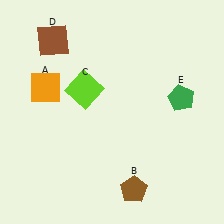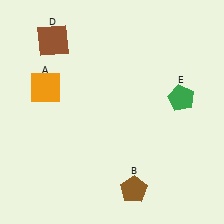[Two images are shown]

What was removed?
The lime square (C) was removed in Image 2.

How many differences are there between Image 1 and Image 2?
There is 1 difference between the two images.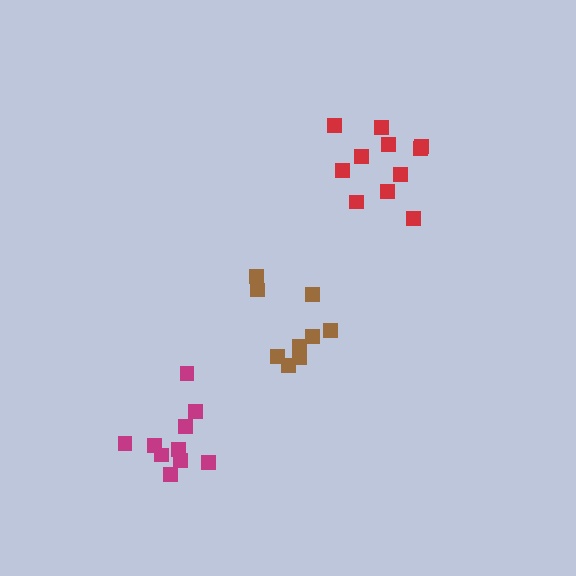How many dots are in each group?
Group 1: 11 dots, Group 2: 9 dots, Group 3: 10 dots (30 total).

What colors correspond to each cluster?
The clusters are colored: red, brown, magenta.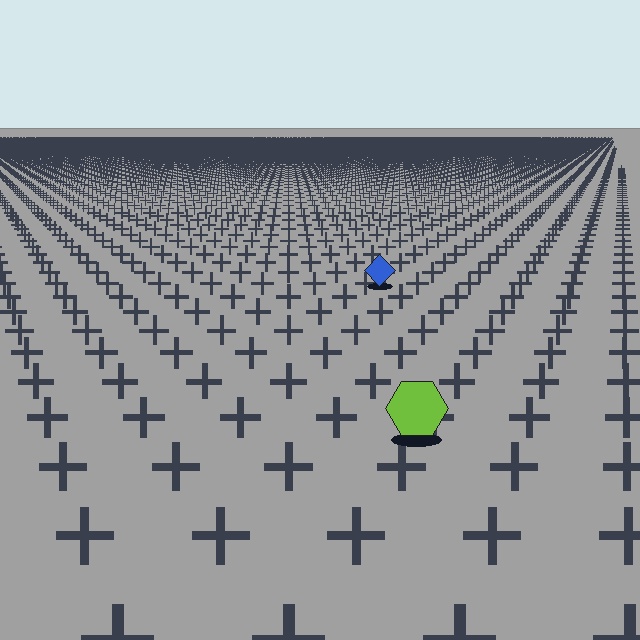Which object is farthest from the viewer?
The blue diamond is farthest from the viewer. It appears smaller and the ground texture around it is denser.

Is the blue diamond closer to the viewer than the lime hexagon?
No. The lime hexagon is closer — you can tell from the texture gradient: the ground texture is coarser near it.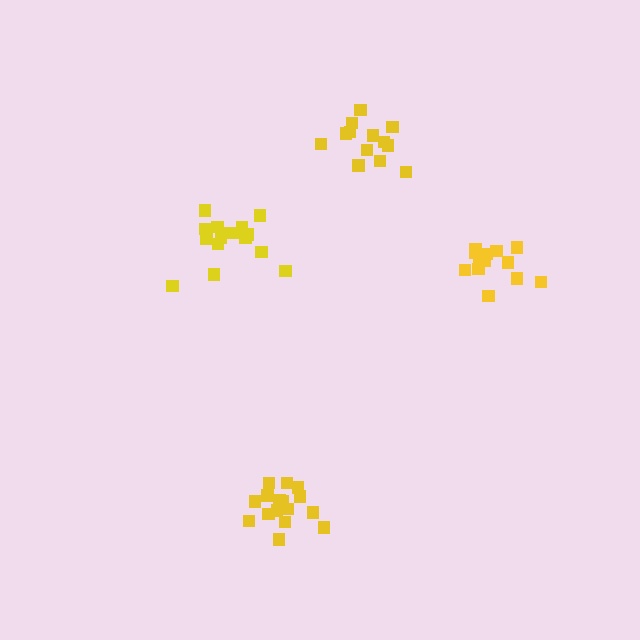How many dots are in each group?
Group 1: 13 dots, Group 2: 16 dots, Group 3: 13 dots, Group 4: 16 dots (58 total).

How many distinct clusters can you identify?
There are 4 distinct clusters.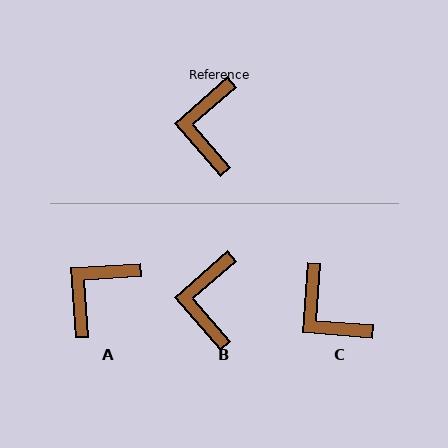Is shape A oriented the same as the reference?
No, it is off by about 37 degrees.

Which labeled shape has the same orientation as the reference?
B.